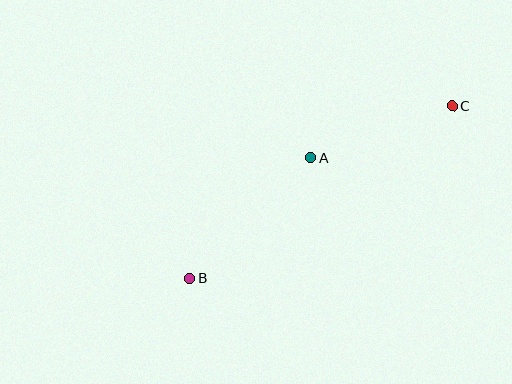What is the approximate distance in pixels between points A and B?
The distance between A and B is approximately 171 pixels.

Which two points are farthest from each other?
Points B and C are farthest from each other.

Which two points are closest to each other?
Points A and C are closest to each other.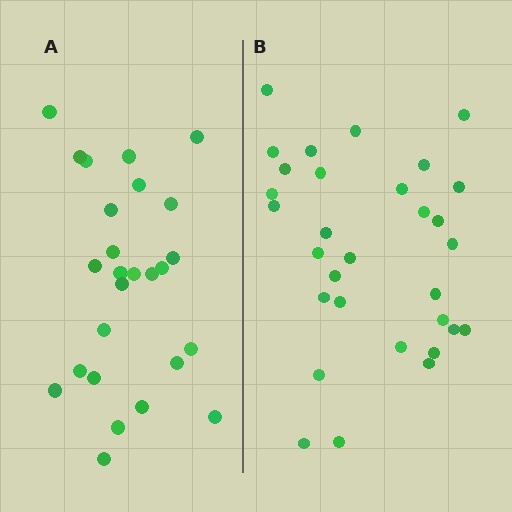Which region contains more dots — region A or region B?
Region B (the right region) has more dots.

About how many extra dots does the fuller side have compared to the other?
Region B has about 5 more dots than region A.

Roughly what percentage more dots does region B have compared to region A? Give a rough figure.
About 20% more.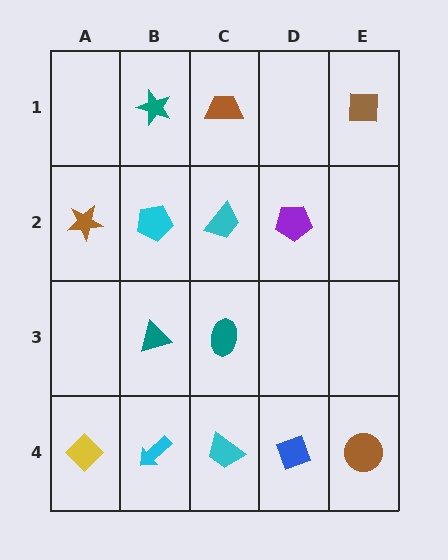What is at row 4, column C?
A cyan trapezoid.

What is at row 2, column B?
A cyan pentagon.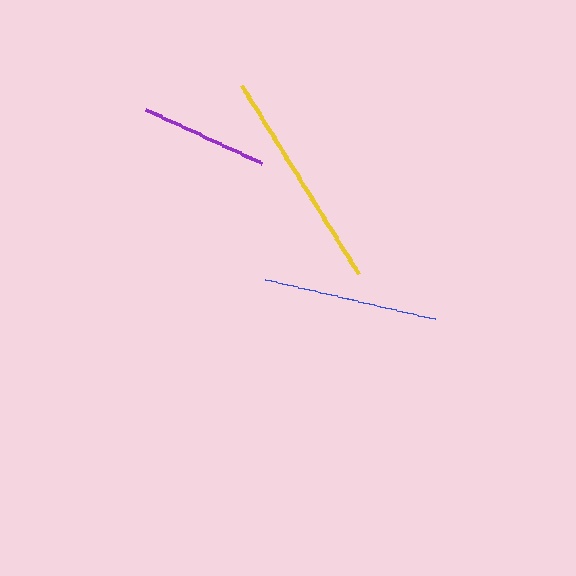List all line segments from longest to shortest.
From longest to shortest: yellow, blue, purple.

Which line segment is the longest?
The yellow line is the longest at approximately 221 pixels.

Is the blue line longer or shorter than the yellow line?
The yellow line is longer than the blue line.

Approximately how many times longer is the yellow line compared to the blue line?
The yellow line is approximately 1.3 times the length of the blue line.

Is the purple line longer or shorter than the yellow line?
The yellow line is longer than the purple line.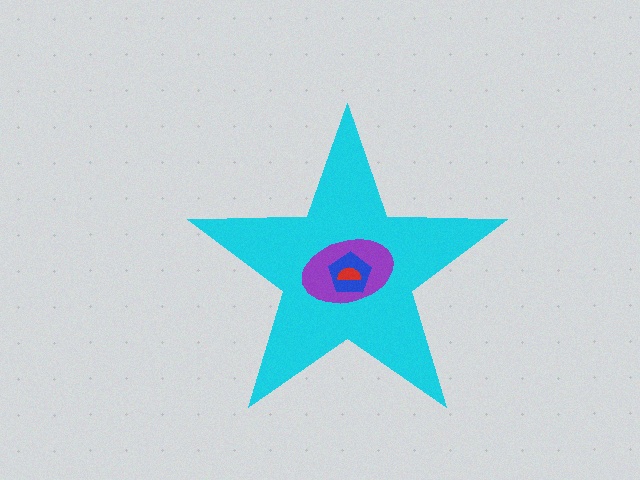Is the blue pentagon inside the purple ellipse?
Yes.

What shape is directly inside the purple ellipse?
The blue pentagon.